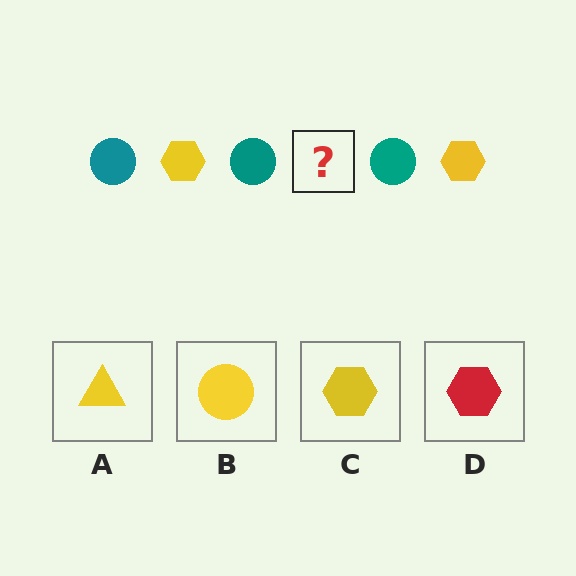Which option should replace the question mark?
Option C.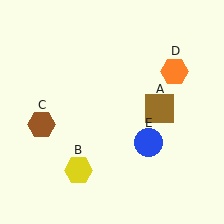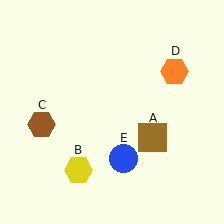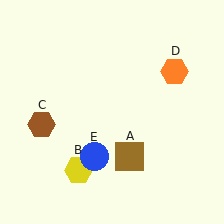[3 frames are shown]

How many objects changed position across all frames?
2 objects changed position: brown square (object A), blue circle (object E).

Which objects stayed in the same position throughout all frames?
Yellow hexagon (object B) and brown hexagon (object C) and orange hexagon (object D) remained stationary.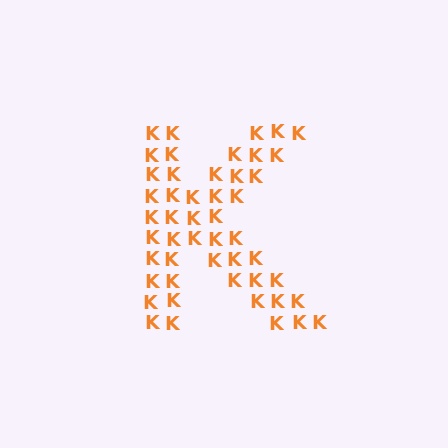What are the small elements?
The small elements are letter K's.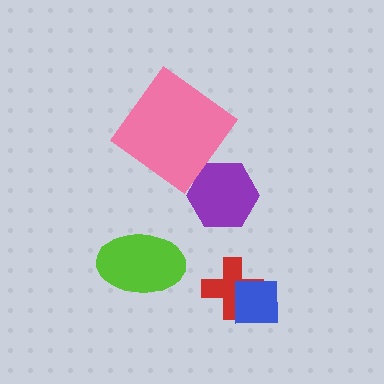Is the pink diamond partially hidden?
No, no other shape covers it.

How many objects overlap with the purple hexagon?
0 objects overlap with the purple hexagon.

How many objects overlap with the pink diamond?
0 objects overlap with the pink diamond.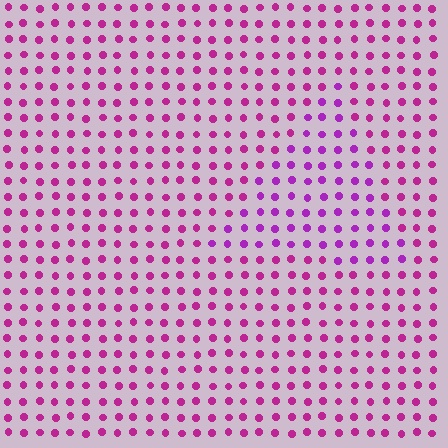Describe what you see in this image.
The image is filled with small magenta elements in a uniform arrangement. A triangle-shaped region is visible where the elements are tinted to a slightly different hue, forming a subtle color boundary.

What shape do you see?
I see a triangle.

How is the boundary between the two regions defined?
The boundary is defined purely by a slight shift in hue (about 23 degrees). Spacing, size, and orientation are identical on both sides.